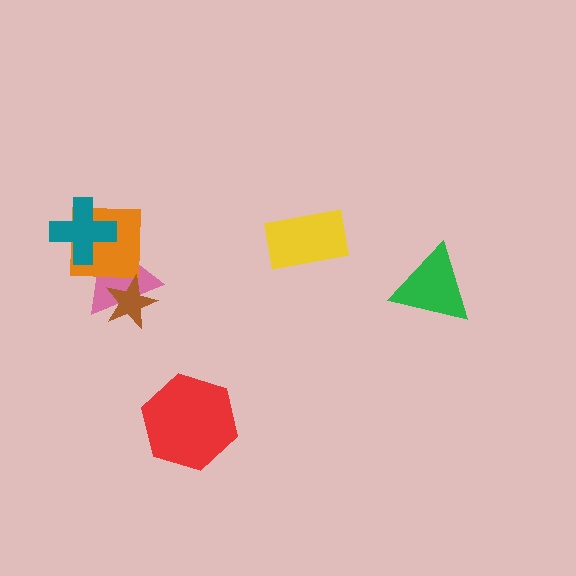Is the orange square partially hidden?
Yes, it is partially covered by another shape.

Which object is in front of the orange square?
The teal cross is in front of the orange square.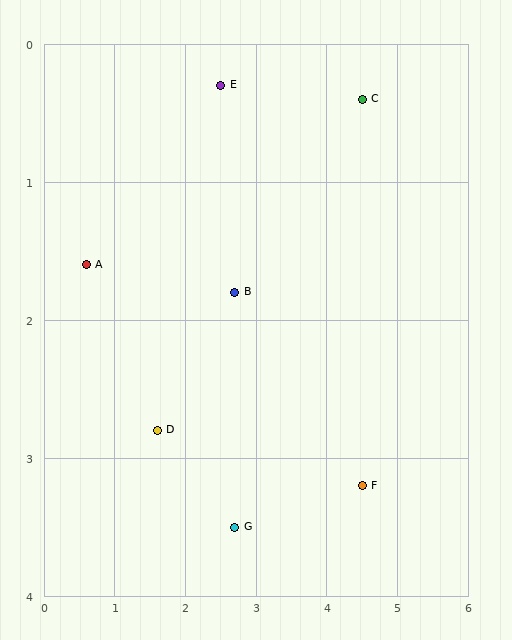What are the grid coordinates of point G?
Point G is at approximately (2.7, 3.5).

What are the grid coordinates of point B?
Point B is at approximately (2.7, 1.8).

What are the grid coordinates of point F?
Point F is at approximately (4.5, 3.2).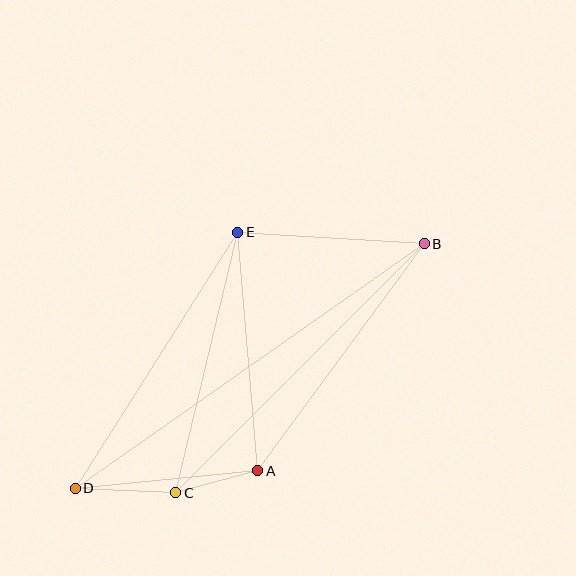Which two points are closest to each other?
Points A and C are closest to each other.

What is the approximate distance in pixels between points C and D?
The distance between C and D is approximately 101 pixels.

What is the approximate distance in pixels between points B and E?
The distance between B and E is approximately 187 pixels.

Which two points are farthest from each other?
Points B and D are farthest from each other.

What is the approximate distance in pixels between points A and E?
The distance between A and E is approximately 240 pixels.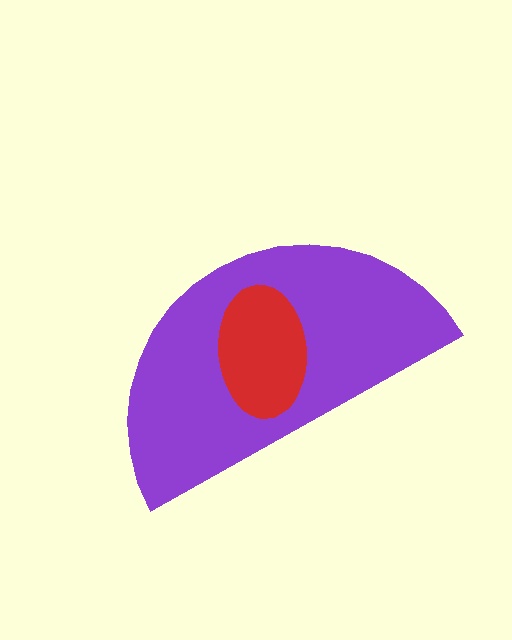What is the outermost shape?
The purple semicircle.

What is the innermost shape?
The red ellipse.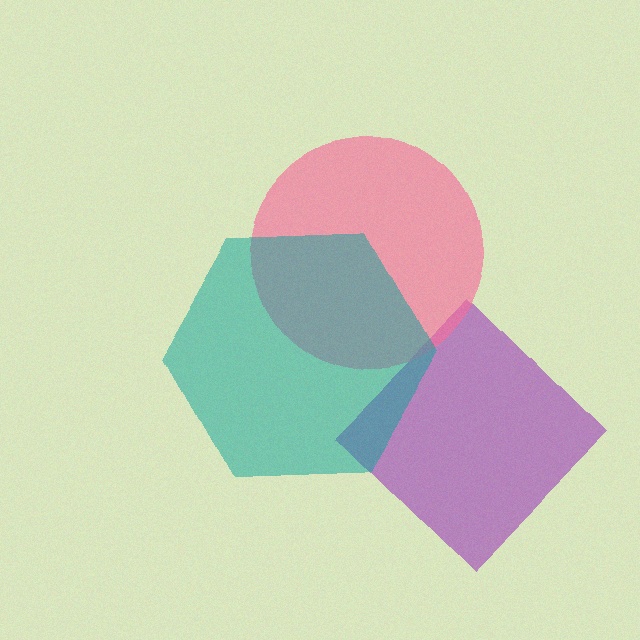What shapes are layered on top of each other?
The layered shapes are: a purple diamond, a pink circle, a teal hexagon.